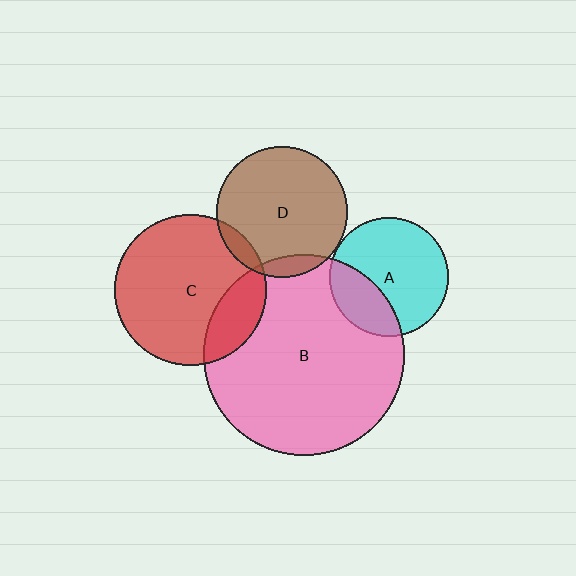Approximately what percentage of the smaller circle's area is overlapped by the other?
Approximately 20%.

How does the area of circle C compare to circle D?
Approximately 1.3 times.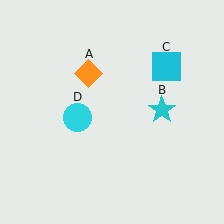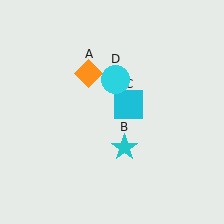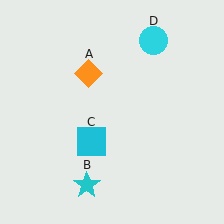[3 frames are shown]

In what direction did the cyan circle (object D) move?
The cyan circle (object D) moved up and to the right.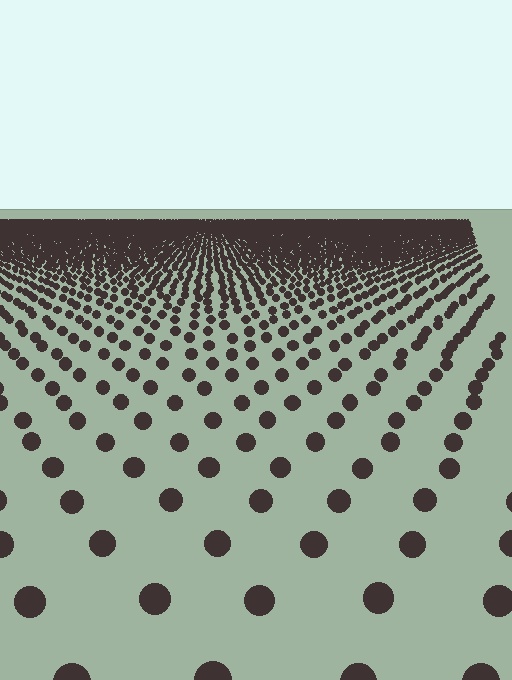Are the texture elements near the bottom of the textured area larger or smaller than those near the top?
Larger. Near the bottom, elements are closer to the viewer and appear at a bigger on-screen size.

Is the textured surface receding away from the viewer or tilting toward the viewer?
The surface is receding away from the viewer. Texture elements get smaller and denser toward the top.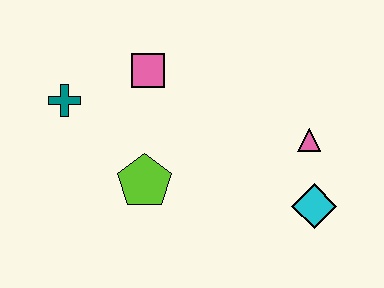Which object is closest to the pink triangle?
The cyan diamond is closest to the pink triangle.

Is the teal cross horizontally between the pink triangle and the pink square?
No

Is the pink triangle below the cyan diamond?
No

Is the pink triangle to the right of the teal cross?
Yes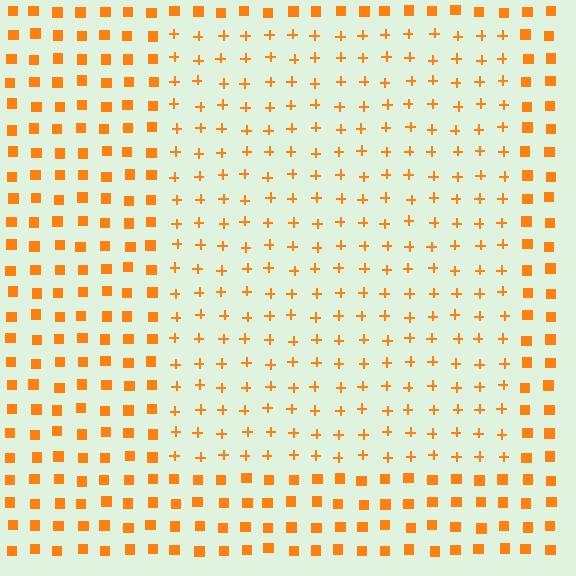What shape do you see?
I see a rectangle.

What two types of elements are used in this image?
The image uses plus signs inside the rectangle region and squares outside it.